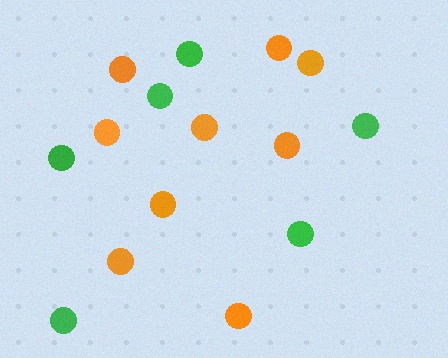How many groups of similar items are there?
There are 2 groups: one group of green circles (6) and one group of orange circles (9).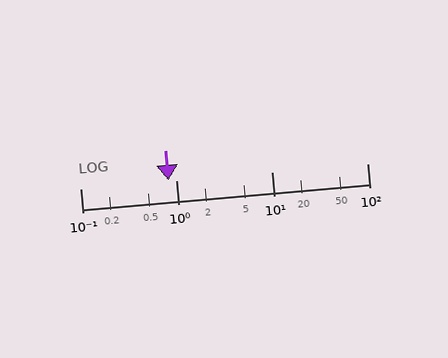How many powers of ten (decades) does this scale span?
The scale spans 3 decades, from 0.1 to 100.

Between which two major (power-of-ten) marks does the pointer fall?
The pointer is between 0.1 and 1.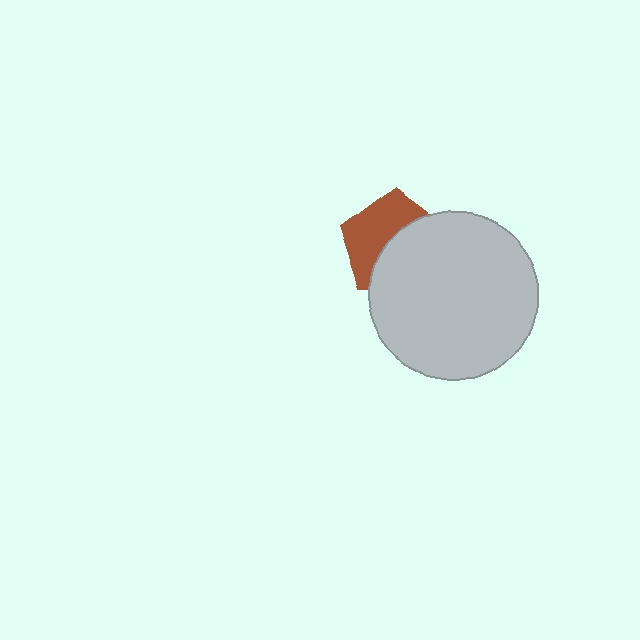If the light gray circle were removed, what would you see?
You would see the complete brown pentagon.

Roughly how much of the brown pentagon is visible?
About half of it is visible (roughly 48%).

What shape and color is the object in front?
The object in front is a light gray circle.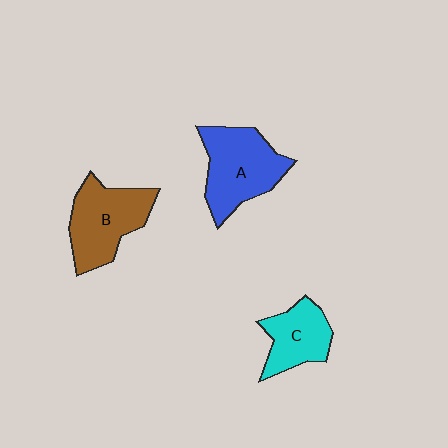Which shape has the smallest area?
Shape C (cyan).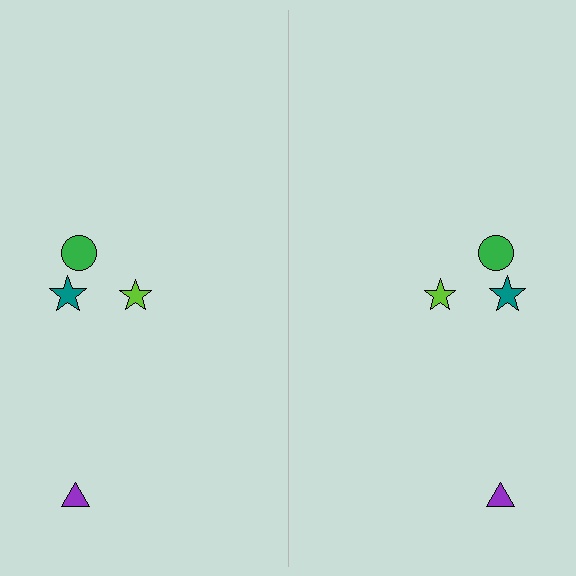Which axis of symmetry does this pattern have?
The pattern has a vertical axis of symmetry running through the center of the image.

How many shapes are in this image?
There are 8 shapes in this image.